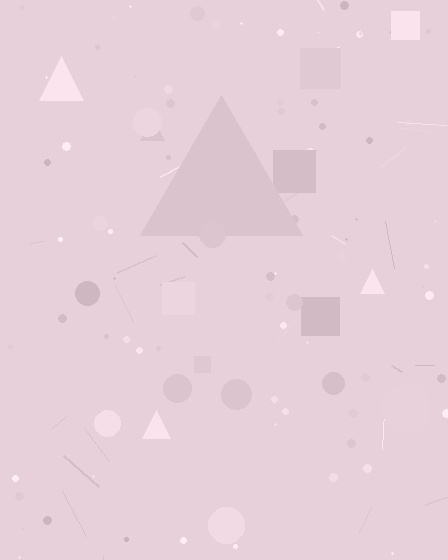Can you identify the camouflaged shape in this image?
The camouflaged shape is a triangle.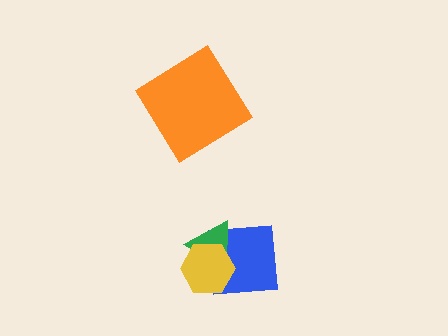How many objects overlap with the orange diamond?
0 objects overlap with the orange diamond.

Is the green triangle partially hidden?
Yes, it is partially covered by another shape.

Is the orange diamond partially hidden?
No, no other shape covers it.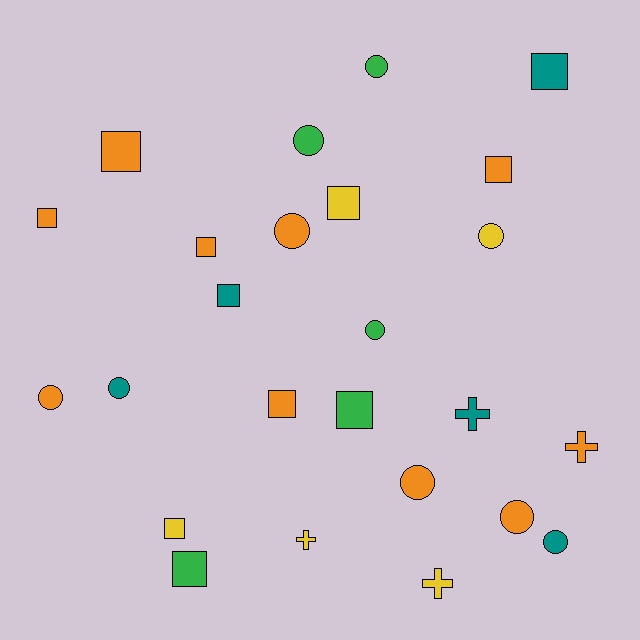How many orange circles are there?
There are 4 orange circles.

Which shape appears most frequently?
Square, with 11 objects.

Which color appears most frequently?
Orange, with 10 objects.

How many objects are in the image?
There are 25 objects.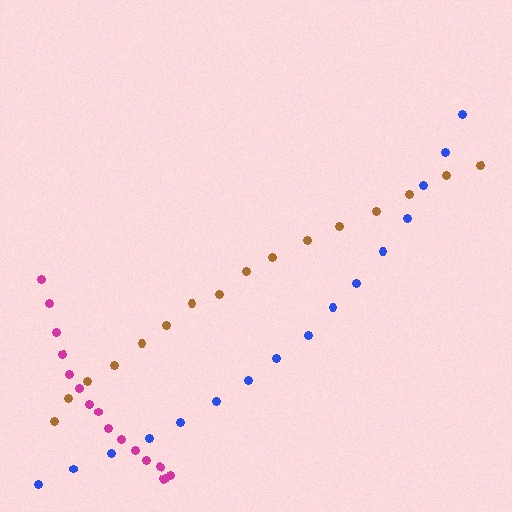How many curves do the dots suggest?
There are 3 distinct paths.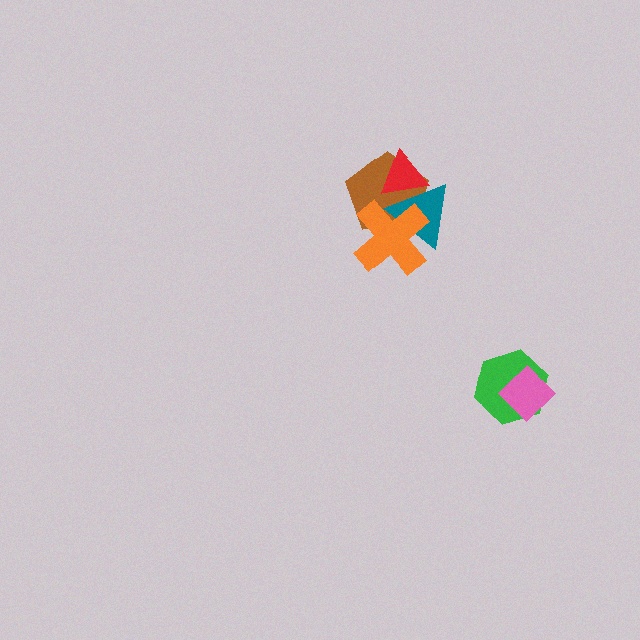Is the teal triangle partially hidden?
Yes, it is partially covered by another shape.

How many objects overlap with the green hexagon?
1 object overlaps with the green hexagon.